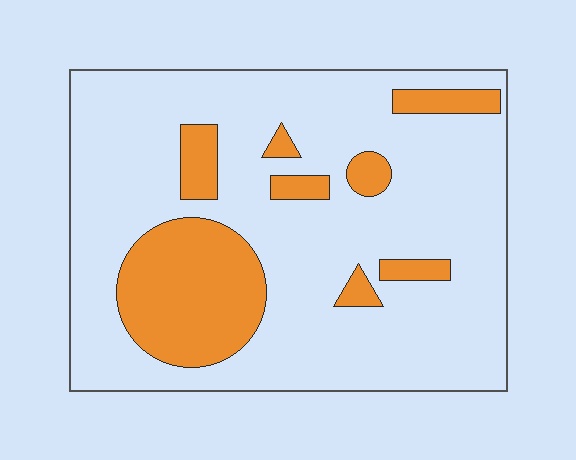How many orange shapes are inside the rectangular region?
8.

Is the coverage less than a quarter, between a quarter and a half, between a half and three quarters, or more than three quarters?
Less than a quarter.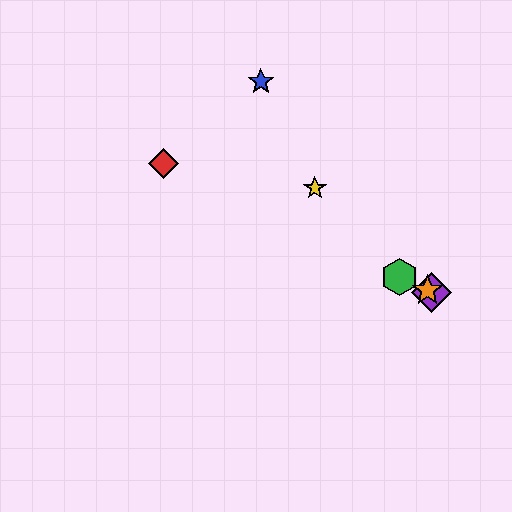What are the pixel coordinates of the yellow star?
The yellow star is at (315, 188).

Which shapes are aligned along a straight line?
The red diamond, the green hexagon, the purple diamond, the orange star are aligned along a straight line.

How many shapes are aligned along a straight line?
4 shapes (the red diamond, the green hexagon, the purple diamond, the orange star) are aligned along a straight line.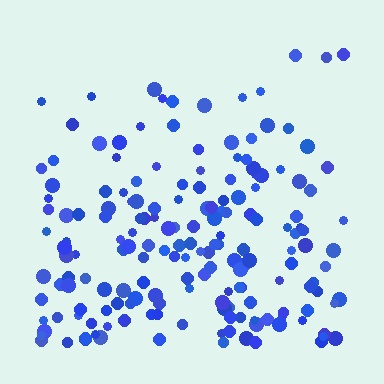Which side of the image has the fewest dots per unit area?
The top.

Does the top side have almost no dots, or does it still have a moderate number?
Still a moderate number, just noticeably fewer than the bottom.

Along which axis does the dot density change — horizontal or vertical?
Vertical.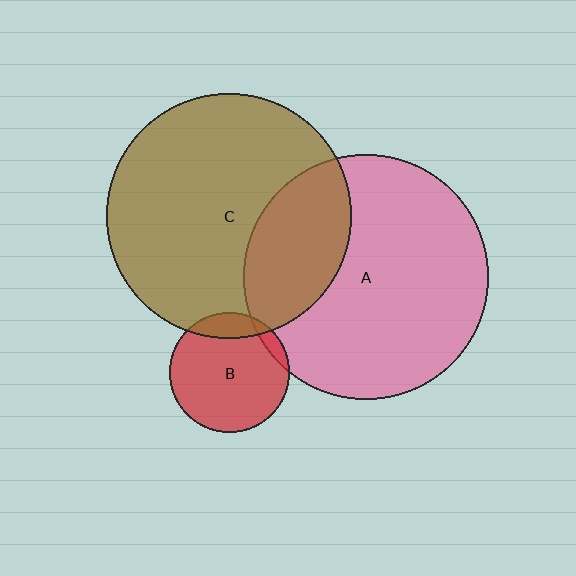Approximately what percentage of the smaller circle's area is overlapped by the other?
Approximately 15%.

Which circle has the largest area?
Circle C (brown).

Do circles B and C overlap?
Yes.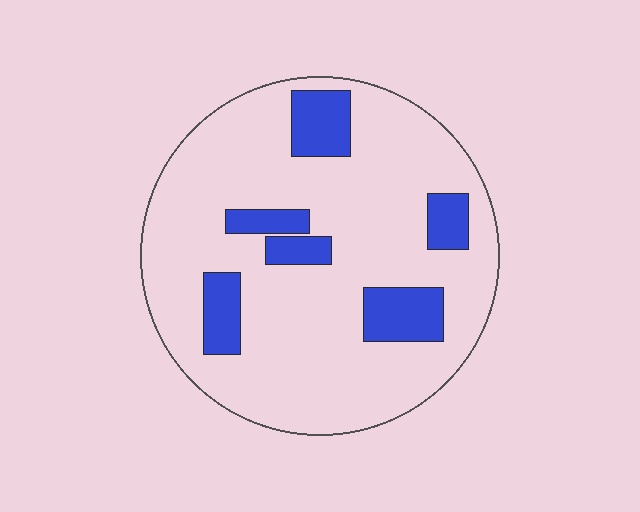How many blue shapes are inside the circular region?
6.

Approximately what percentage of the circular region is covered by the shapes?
Approximately 20%.